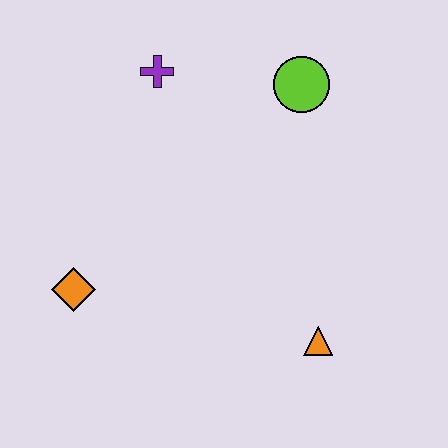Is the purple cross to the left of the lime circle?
Yes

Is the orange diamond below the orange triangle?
No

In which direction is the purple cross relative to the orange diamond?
The purple cross is above the orange diamond.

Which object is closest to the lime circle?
The purple cross is closest to the lime circle.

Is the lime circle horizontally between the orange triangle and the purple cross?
Yes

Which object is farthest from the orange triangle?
The purple cross is farthest from the orange triangle.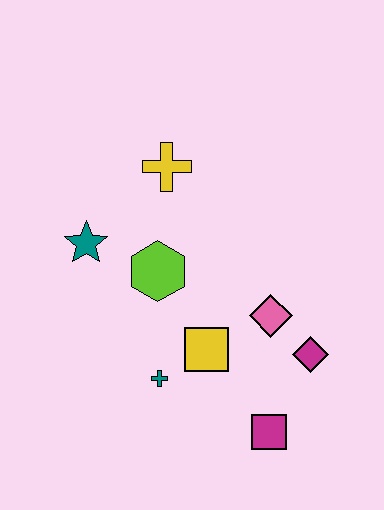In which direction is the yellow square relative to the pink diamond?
The yellow square is to the left of the pink diamond.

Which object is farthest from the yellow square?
The yellow cross is farthest from the yellow square.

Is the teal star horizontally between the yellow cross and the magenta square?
No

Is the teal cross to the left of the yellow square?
Yes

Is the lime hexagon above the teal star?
No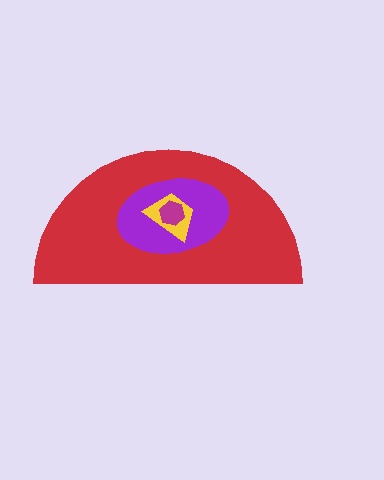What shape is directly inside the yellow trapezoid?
The magenta hexagon.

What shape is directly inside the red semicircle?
The purple ellipse.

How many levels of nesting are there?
4.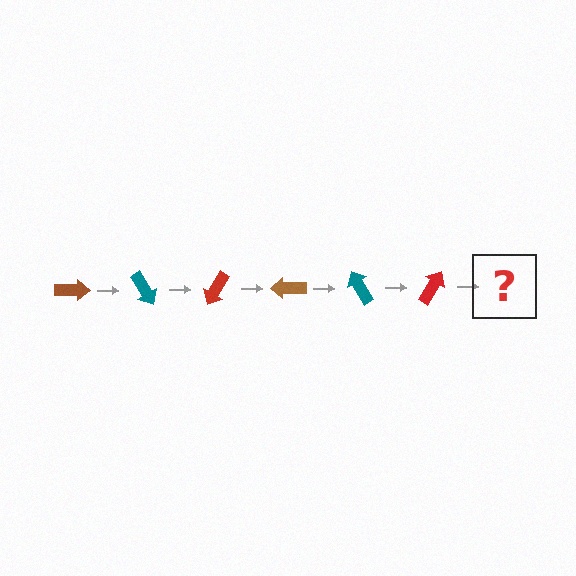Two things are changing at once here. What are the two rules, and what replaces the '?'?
The two rules are that it rotates 60 degrees each step and the color cycles through brown, teal, and red. The '?' should be a brown arrow, rotated 360 degrees from the start.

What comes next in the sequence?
The next element should be a brown arrow, rotated 360 degrees from the start.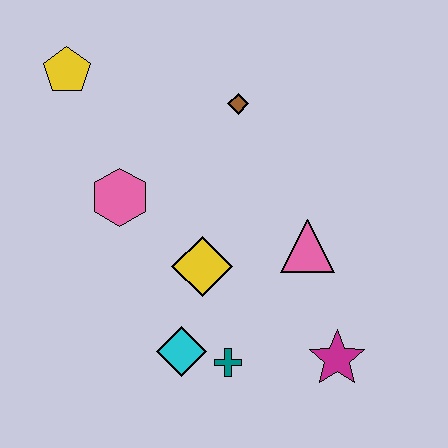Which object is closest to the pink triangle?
The yellow diamond is closest to the pink triangle.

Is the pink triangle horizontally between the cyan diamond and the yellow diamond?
No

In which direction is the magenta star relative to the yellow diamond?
The magenta star is to the right of the yellow diamond.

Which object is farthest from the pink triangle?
The yellow pentagon is farthest from the pink triangle.